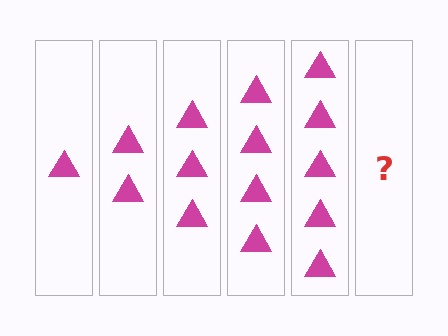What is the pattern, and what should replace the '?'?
The pattern is that each step adds one more triangle. The '?' should be 6 triangles.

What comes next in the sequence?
The next element should be 6 triangles.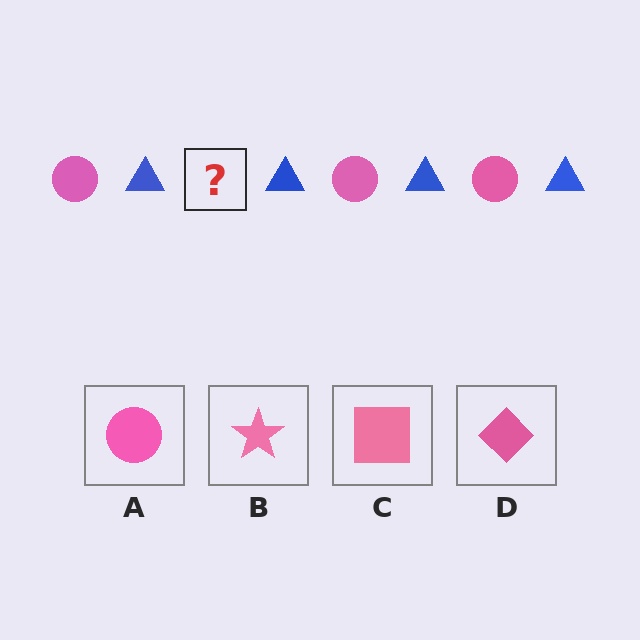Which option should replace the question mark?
Option A.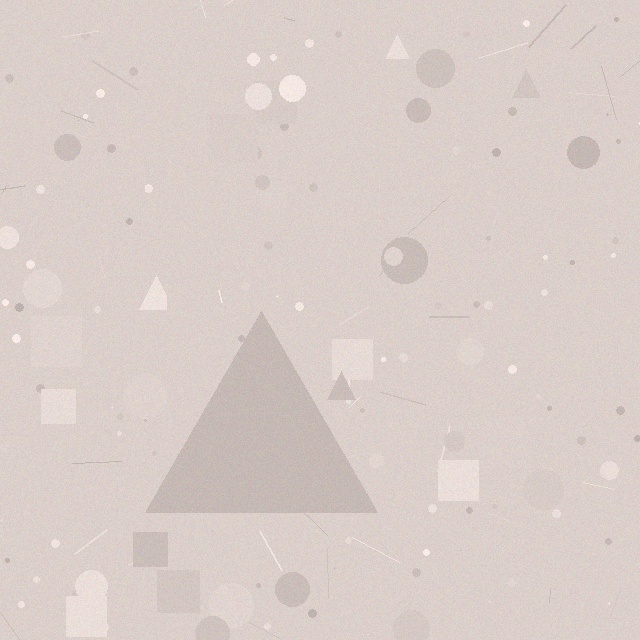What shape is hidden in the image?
A triangle is hidden in the image.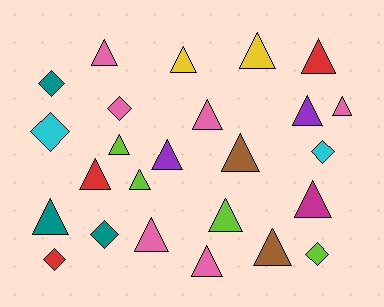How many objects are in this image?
There are 25 objects.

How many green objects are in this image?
There are no green objects.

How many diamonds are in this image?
There are 7 diamonds.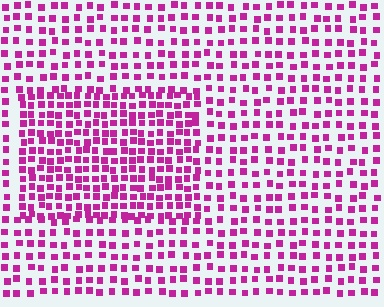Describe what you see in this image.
The image contains small magenta elements arranged at two different densities. A rectangle-shaped region is visible where the elements are more densely packed than the surrounding area.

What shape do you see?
I see a rectangle.